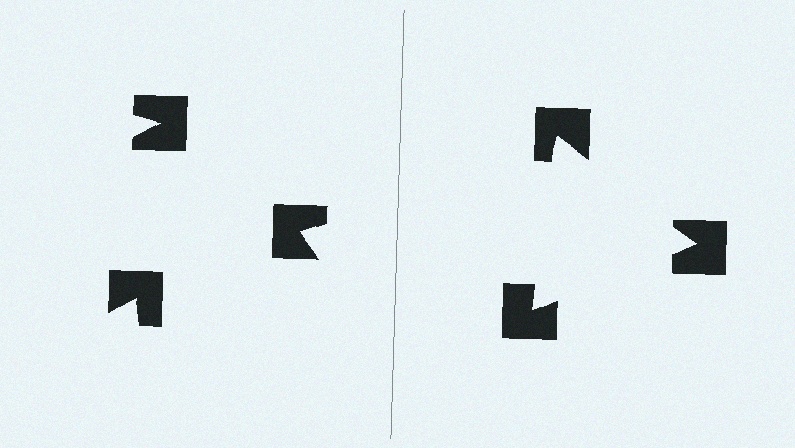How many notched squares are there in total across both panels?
6 — 3 on each side.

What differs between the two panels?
The notched squares are positioned identically on both sides; only the wedge orientations differ. On the right they align to a triangle; on the left they are misaligned.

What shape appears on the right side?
An illusory triangle.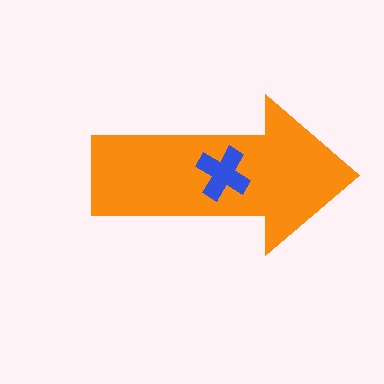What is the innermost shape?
The blue cross.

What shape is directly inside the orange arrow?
The blue cross.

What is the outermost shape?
The orange arrow.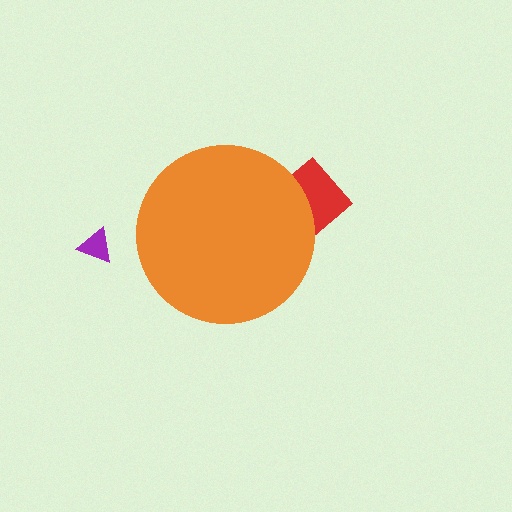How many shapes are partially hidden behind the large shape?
2 shapes are partially hidden.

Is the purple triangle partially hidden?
No, the purple triangle is fully visible.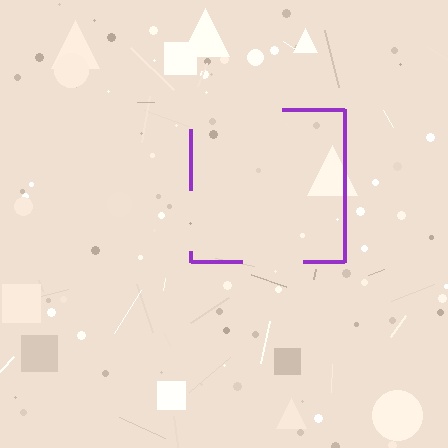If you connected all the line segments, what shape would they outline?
They would outline a square.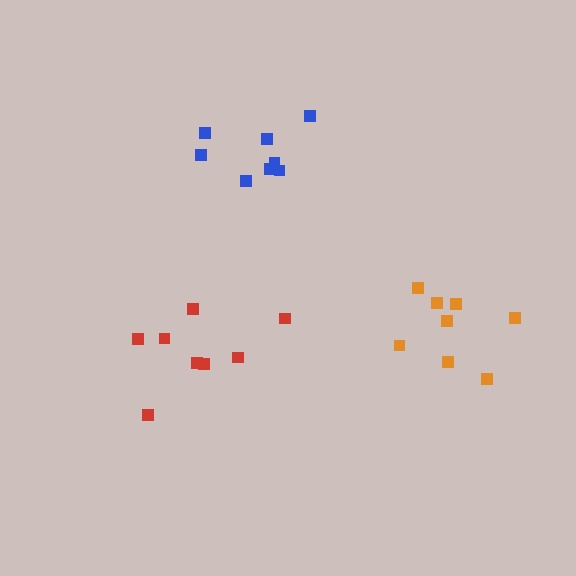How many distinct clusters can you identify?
There are 3 distinct clusters.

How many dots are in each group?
Group 1: 8 dots, Group 2: 8 dots, Group 3: 8 dots (24 total).